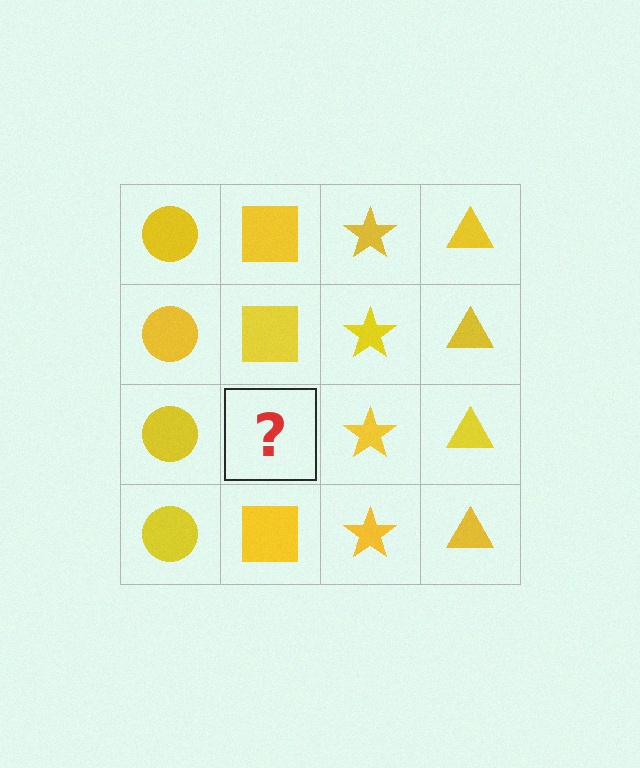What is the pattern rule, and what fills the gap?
The rule is that each column has a consistent shape. The gap should be filled with a yellow square.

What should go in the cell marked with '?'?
The missing cell should contain a yellow square.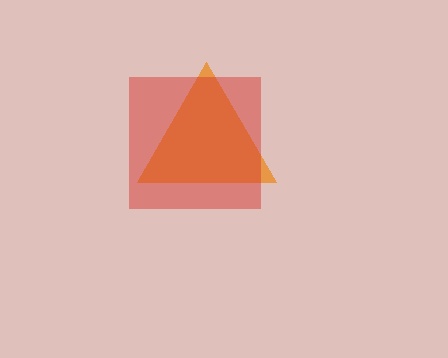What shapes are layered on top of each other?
The layered shapes are: an orange triangle, a red square.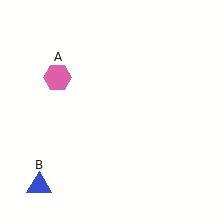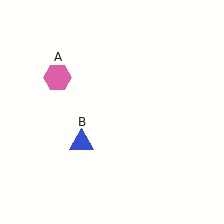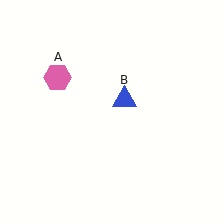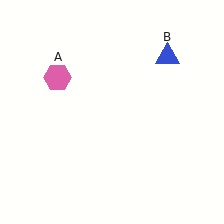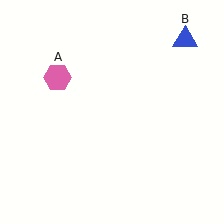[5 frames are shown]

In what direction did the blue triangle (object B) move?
The blue triangle (object B) moved up and to the right.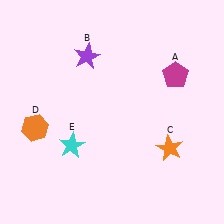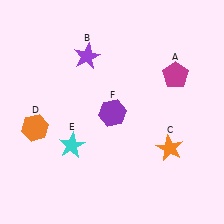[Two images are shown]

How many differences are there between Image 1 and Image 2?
There is 1 difference between the two images.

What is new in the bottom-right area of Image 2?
A purple hexagon (F) was added in the bottom-right area of Image 2.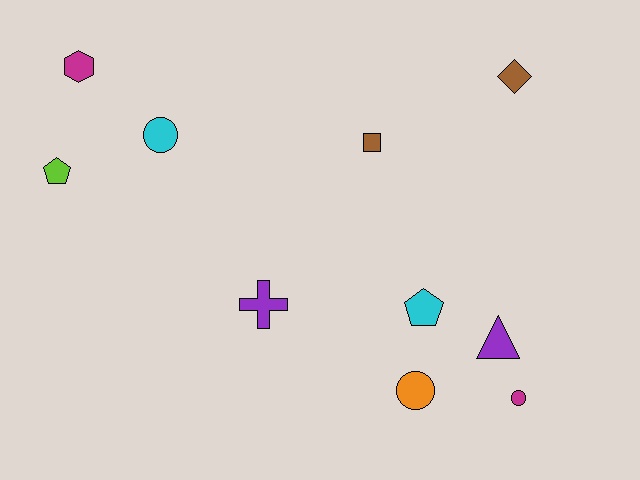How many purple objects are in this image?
There are 2 purple objects.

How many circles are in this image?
There are 3 circles.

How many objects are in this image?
There are 10 objects.